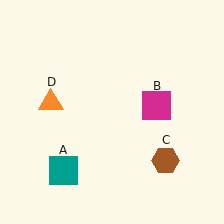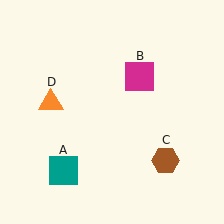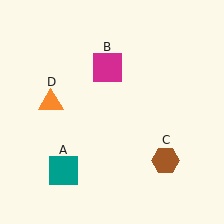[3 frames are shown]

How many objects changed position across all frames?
1 object changed position: magenta square (object B).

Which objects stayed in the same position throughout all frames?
Teal square (object A) and brown hexagon (object C) and orange triangle (object D) remained stationary.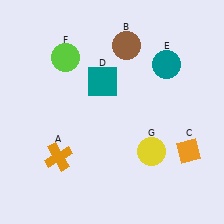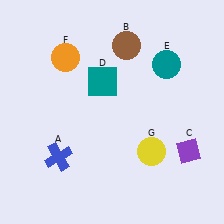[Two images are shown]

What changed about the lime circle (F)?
In Image 1, F is lime. In Image 2, it changed to orange.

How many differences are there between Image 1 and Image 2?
There are 3 differences between the two images.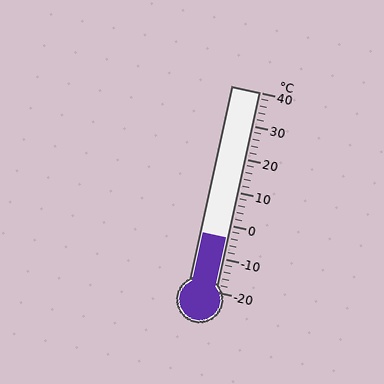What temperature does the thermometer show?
The thermometer shows approximately -4°C.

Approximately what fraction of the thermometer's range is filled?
The thermometer is filled to approximately 25% of its range.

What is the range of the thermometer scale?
The thermometer scale ranges from -20°C to 40°C.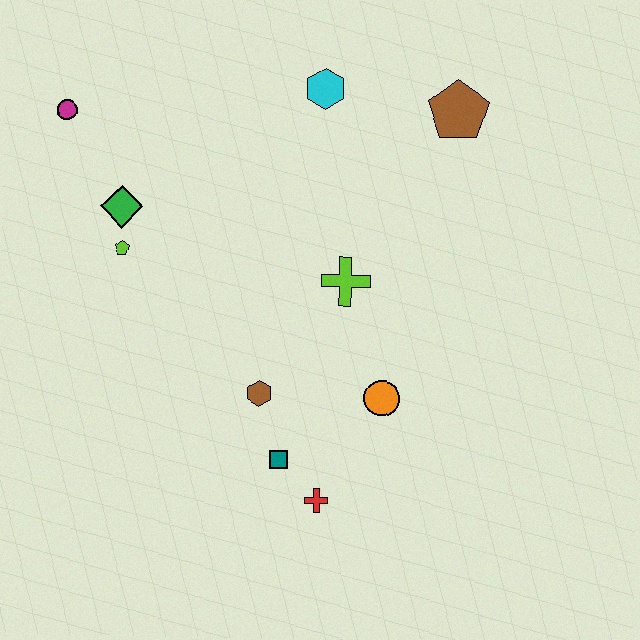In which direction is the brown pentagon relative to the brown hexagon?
The brown pentagon is above the brown hexagon.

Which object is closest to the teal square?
The red cross is closest to the teal square.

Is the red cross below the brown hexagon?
Yes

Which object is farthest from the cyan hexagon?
The red cross is farthest from the cyan hexagon.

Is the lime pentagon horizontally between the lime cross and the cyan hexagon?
No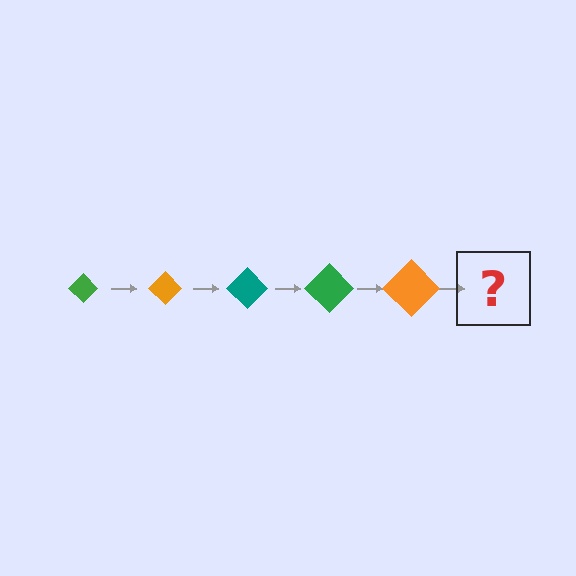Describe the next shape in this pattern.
It should be a teal diamond, larger than the previous one.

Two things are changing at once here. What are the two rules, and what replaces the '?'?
The two rules are that the diamond grows larger each step and the color cycles through green, orange, and teal. The '?' should be a teal diamond, larger than the previous one.